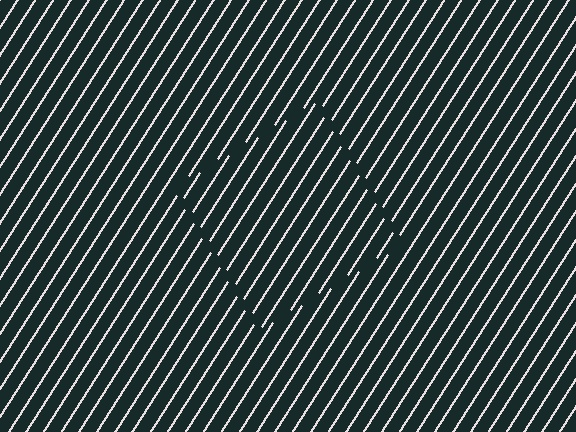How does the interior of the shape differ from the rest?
The interior of the shape contains the same grating, shifted by half a period — the contour is defined by the phase discontinuity where line-ends from the inner and outer gratings abut.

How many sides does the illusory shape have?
4 sides — the line-ends trace a square.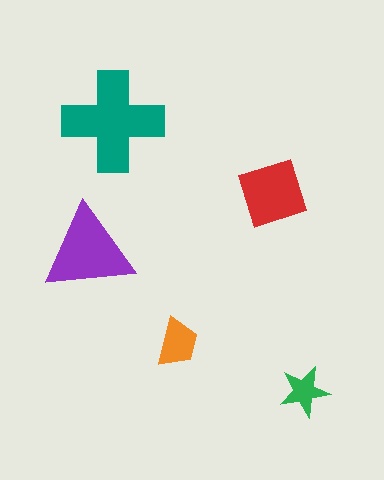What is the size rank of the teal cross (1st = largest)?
1st.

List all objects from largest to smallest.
The teal cross, the purple triangle, the red diamond, the orange trapezoid, the green star.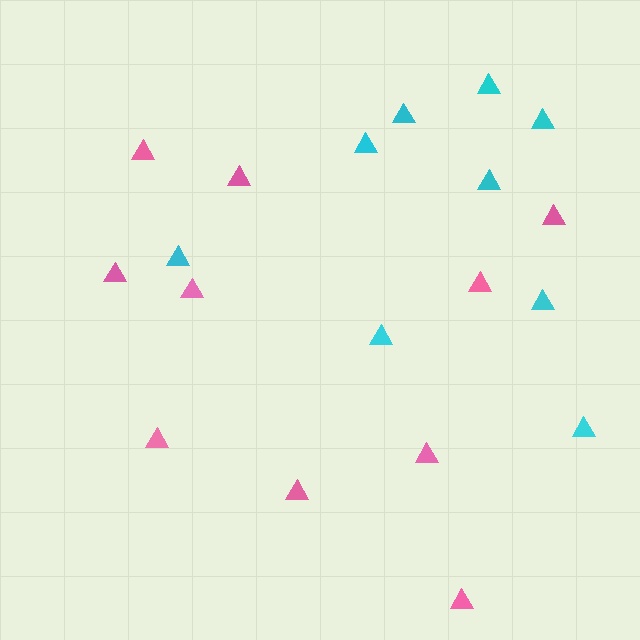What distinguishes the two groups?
There are 2 groups: one group of pink triangles (10) and one group of cyan triangles (9).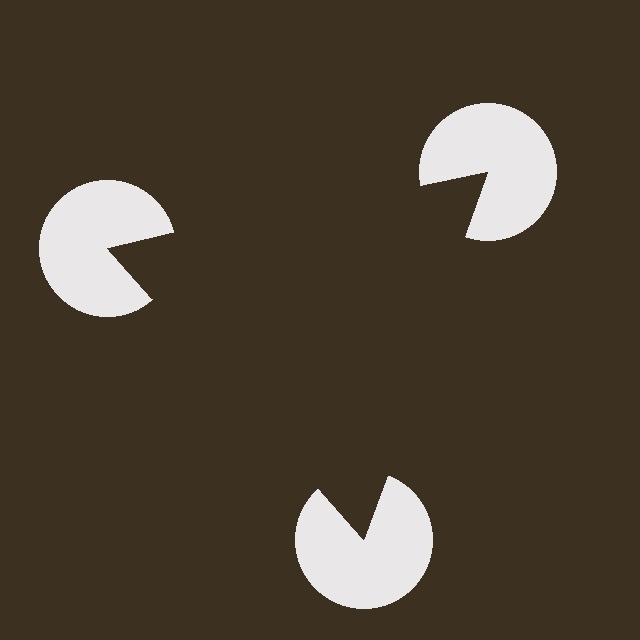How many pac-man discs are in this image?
There are 3 — one at each vertex of the illusory triangle.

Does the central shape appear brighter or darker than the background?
It typically appears slightly darker than the background, even though no actual brightness change is drawn.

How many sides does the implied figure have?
3 sides.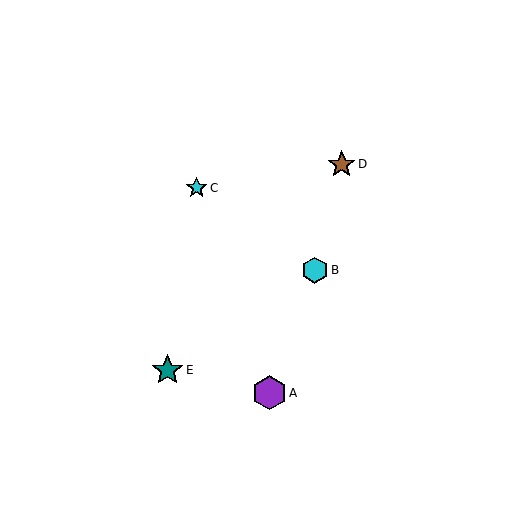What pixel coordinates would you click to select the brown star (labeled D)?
Click at (342, 164) to select the brown star D.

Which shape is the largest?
The purple hexagon (labeled A) is the largest.